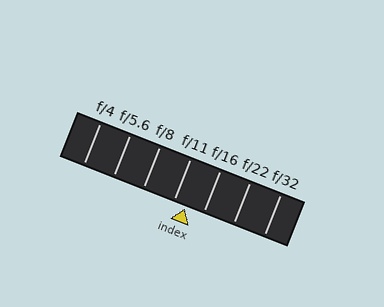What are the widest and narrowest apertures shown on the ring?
The widest aperture shown is f/4 and the narrowest is f/32.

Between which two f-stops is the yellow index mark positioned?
The index mark is between f/11 and f/16.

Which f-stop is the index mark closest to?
The index mark is closest to f/11.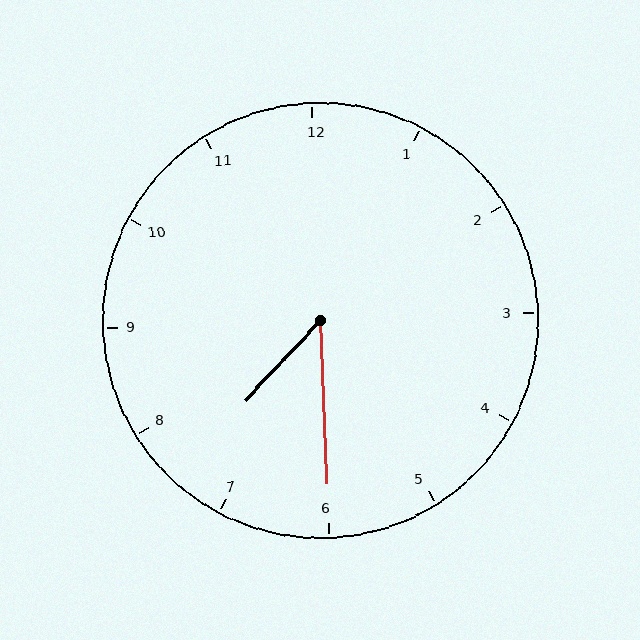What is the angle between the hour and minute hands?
Approximately 45 degrees.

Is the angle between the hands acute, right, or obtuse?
It is acute.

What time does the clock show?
7:30.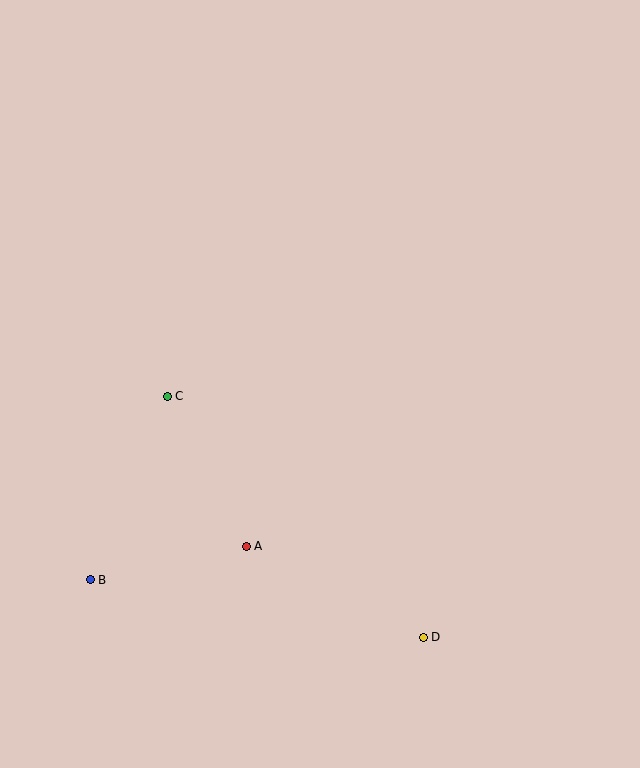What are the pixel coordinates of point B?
Point B is at (90, 580).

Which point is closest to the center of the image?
Point C at (167, 396) is closest to the center.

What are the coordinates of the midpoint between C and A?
The midpoint between C and A is at (207, 471).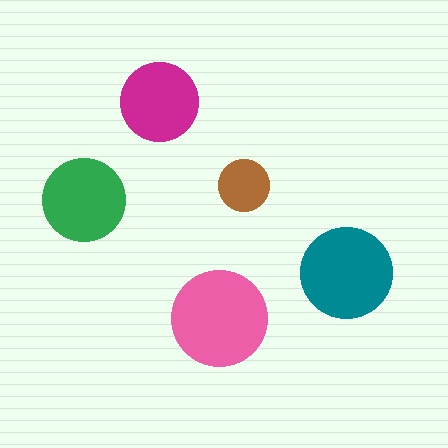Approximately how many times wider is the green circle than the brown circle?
About 1.5 times wider.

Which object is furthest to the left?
The green circle is leftmost.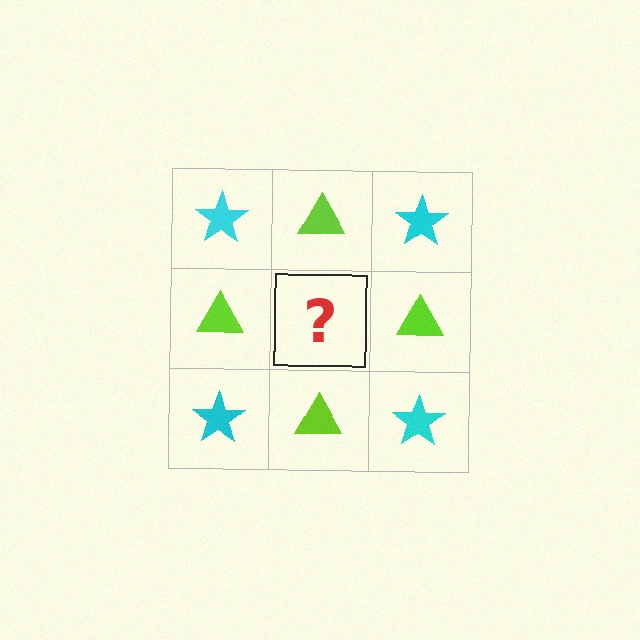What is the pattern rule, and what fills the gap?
The rule is that it alternates cyan star and lime triangle in a checkerboard pattern. The gap should be filled with a cyan star.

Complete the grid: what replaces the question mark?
The question mark should be replaced with a cyan star.